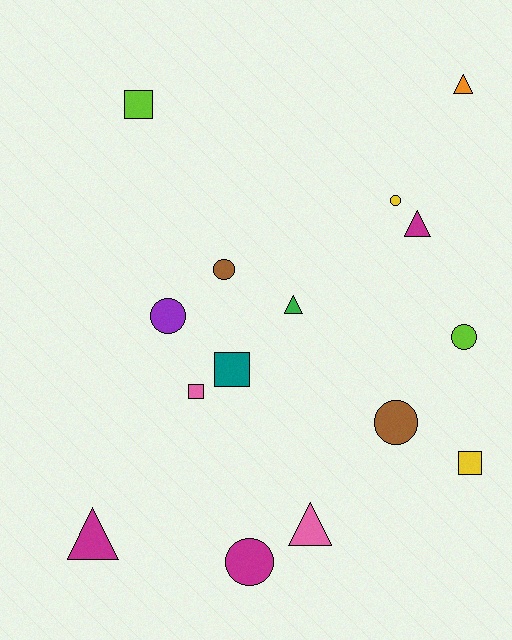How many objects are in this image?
There are 15 objects.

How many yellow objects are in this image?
There are 2 yellow objects.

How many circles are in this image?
There are 6 circles.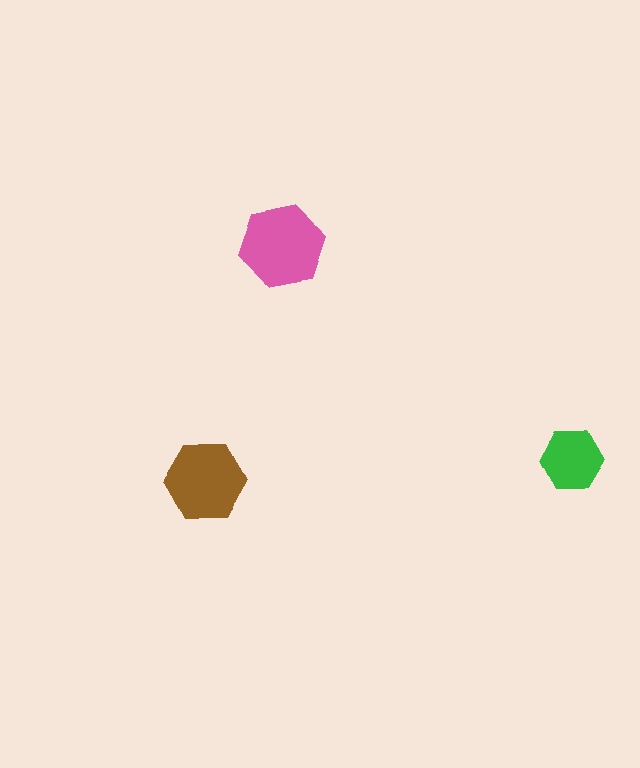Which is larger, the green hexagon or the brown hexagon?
The brown one.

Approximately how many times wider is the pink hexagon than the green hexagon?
About 1.5 times wider.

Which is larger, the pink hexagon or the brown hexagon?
The pink one.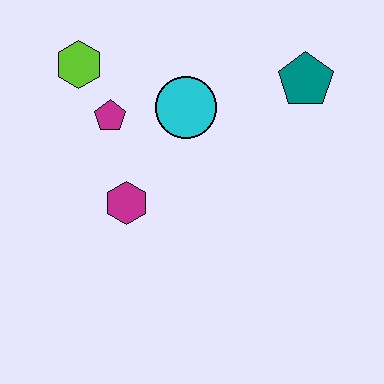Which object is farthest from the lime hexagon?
The teal pentagon is farthest from the lime hexagon.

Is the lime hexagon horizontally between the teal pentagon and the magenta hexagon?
No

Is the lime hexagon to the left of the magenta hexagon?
Yes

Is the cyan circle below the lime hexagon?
Yes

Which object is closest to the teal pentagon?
The cyan circle is closest to the teal pentagon.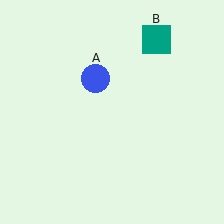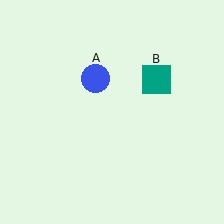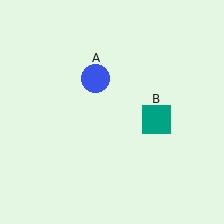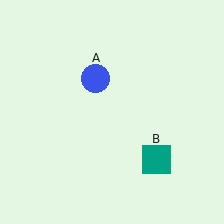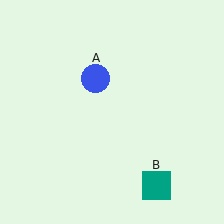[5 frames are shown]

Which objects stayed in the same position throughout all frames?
Blue circle (object A) remained stationary.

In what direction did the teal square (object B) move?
The teal square (object B) moved down.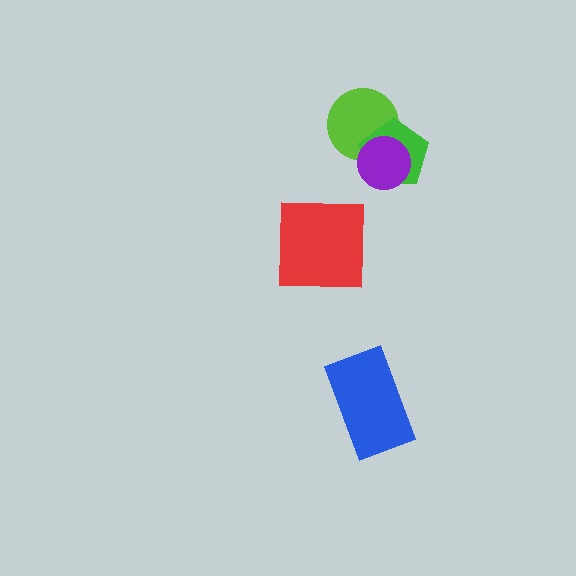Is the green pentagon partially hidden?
Yes, it is partially covered by another shape.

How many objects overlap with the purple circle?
2 objects overlap with the purple circle.